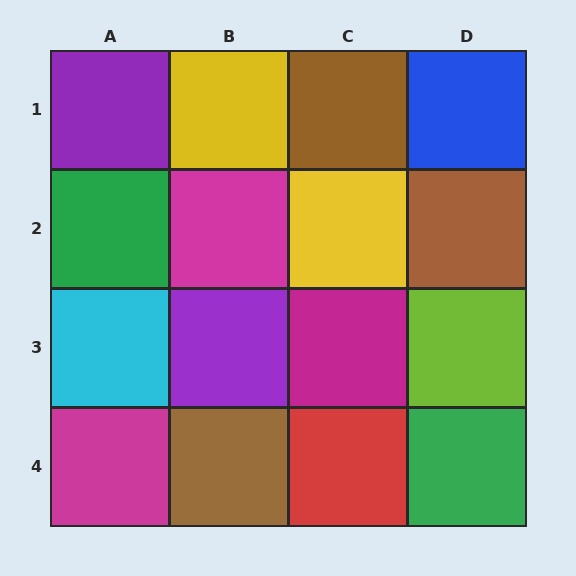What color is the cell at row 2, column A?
Green.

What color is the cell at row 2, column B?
Magenta.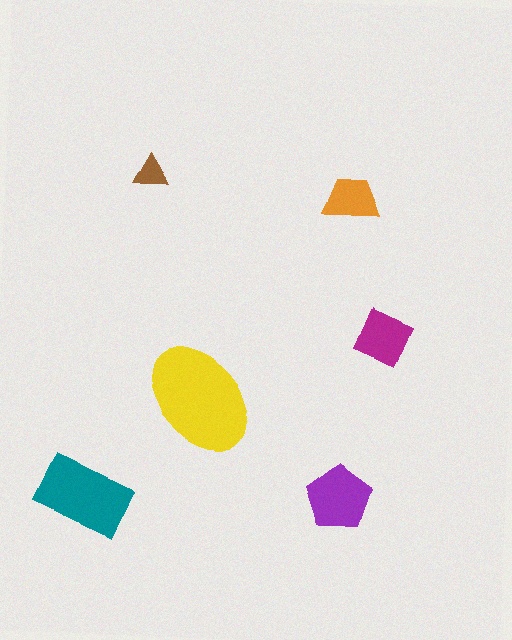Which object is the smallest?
The brown triangle.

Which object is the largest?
The yellow ellipse.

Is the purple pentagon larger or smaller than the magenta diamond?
Larger.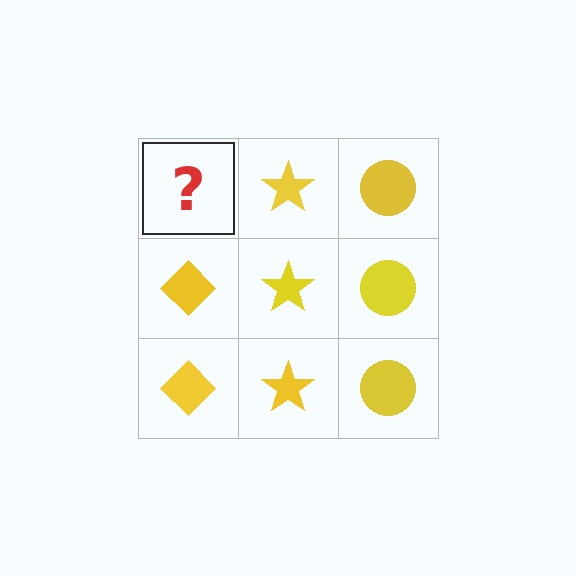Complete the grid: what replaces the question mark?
The question mark should be replaced with a yellow diamond.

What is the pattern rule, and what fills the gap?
The rule is that each column has a consistent shape. The gap should be filled with a yellow diamond.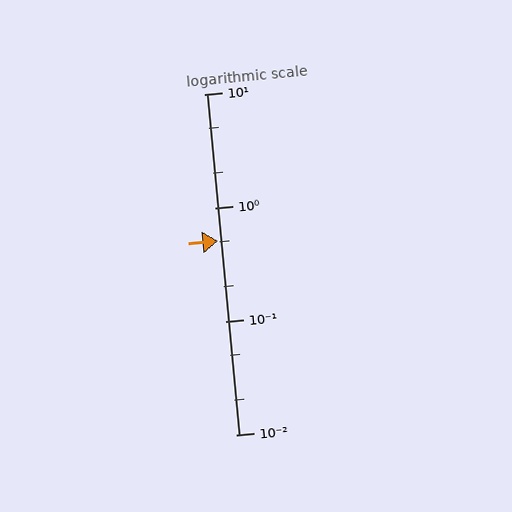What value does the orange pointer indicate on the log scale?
The pointer indicates approximately 0.51.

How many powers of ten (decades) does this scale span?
The scale spans 3 decades, from 0.01 to 10.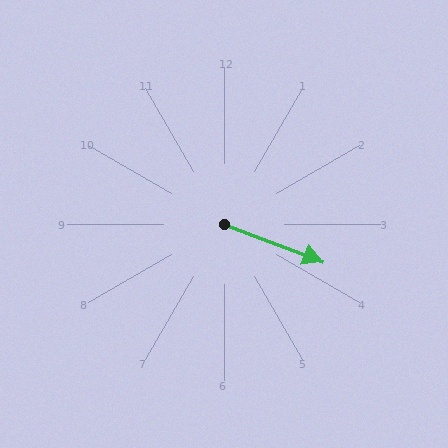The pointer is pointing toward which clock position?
Roughly 4 o'clock.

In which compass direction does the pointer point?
East.